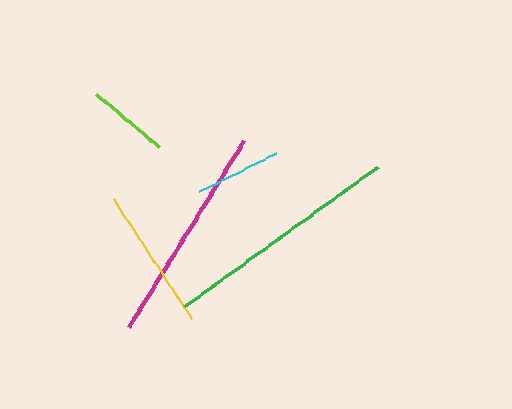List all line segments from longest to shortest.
From longest to shortest: green, magenta, yellow, cyan, lime.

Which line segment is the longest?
The green line is the longest at approximately 238 pixels.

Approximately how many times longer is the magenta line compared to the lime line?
The magenta line is approximately 2.6 times the length of the lime line.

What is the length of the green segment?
The green segment is approximately 238 pixels long.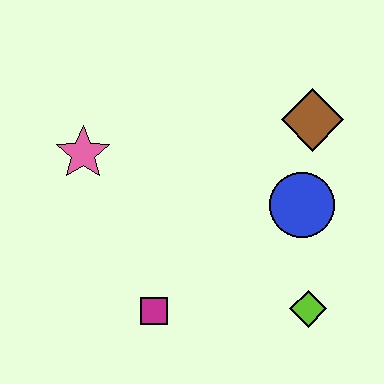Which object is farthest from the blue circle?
The pink star is farthest from the blue circle.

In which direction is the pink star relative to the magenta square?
The pink star is above the magenta square.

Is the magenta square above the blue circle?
No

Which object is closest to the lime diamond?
The blue circle is closest to the lime diamond.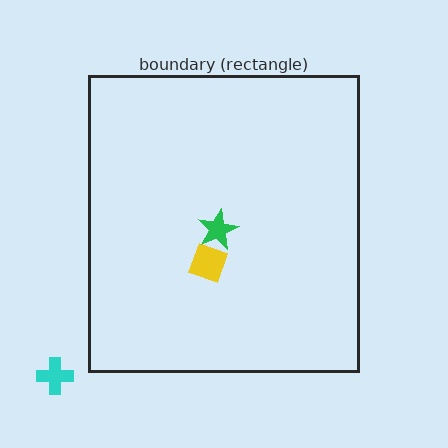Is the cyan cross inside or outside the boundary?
Outside.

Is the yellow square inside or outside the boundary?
Inside.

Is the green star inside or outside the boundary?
Inside.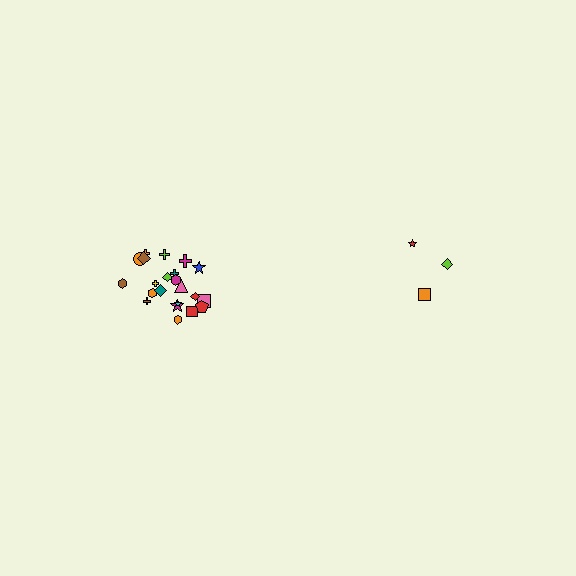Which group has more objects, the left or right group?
The left group.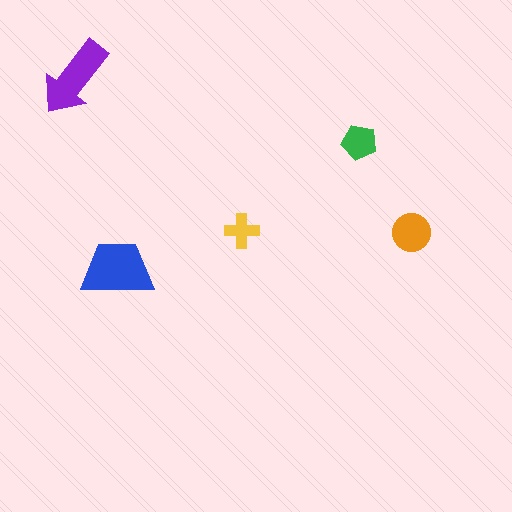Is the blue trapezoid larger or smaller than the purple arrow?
Larger.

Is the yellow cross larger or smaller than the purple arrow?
Smaller.